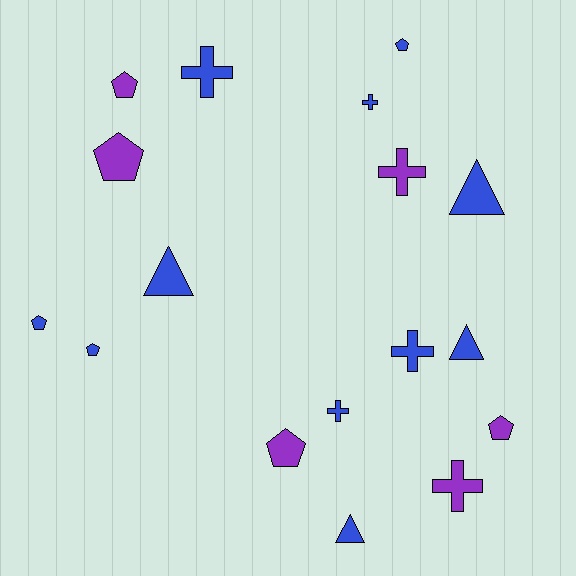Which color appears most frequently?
Blue, with 11 objects.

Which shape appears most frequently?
Pentagon, with 7 objects.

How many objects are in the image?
There are 17 objects.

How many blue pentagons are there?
There are 3 blue pentagons.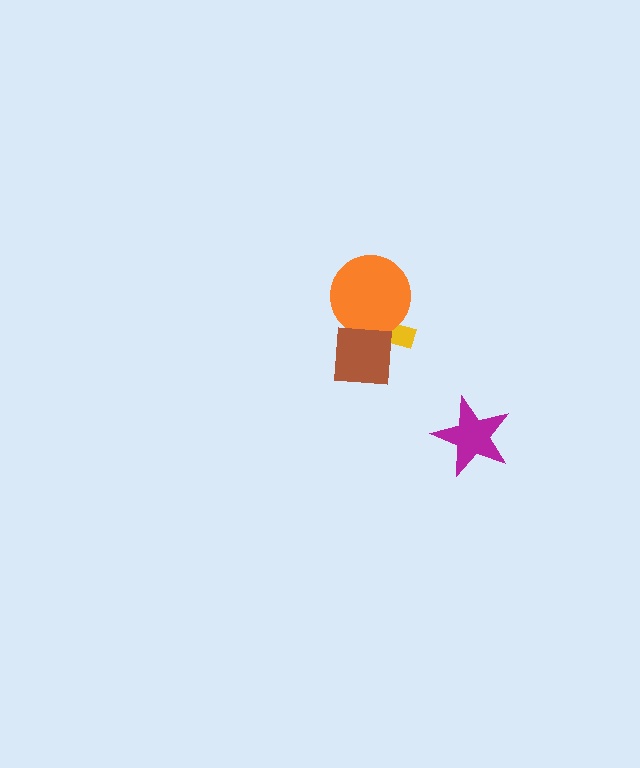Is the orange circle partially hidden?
Yes, it is partially covered by another shape.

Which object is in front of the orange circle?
The brown square is in front of the orange circle.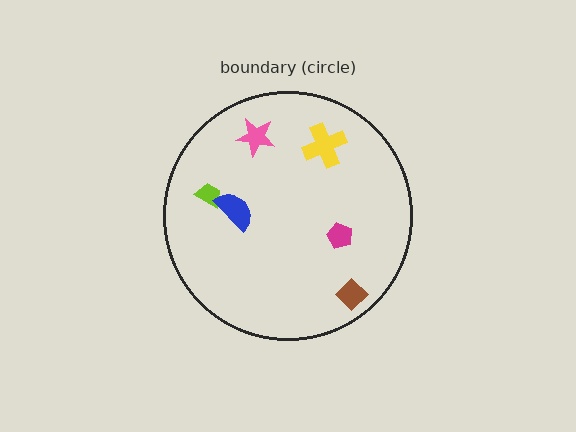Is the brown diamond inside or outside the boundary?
Inside.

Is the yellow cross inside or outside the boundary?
Inside.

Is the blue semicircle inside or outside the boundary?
Inside.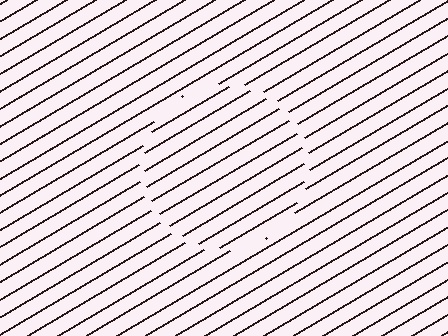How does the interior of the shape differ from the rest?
The interior of the shape contains the same grating, shifted by half a period — the contour is defined by the phase discontinuity where line-ends from the inner and outer gratings abut.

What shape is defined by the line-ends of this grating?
An illusory circle. The interior of the shape contains the same grating, shifted by half a period — the contour is defined by the phase discontinuity where line-ends from the inner and outer gratings abut.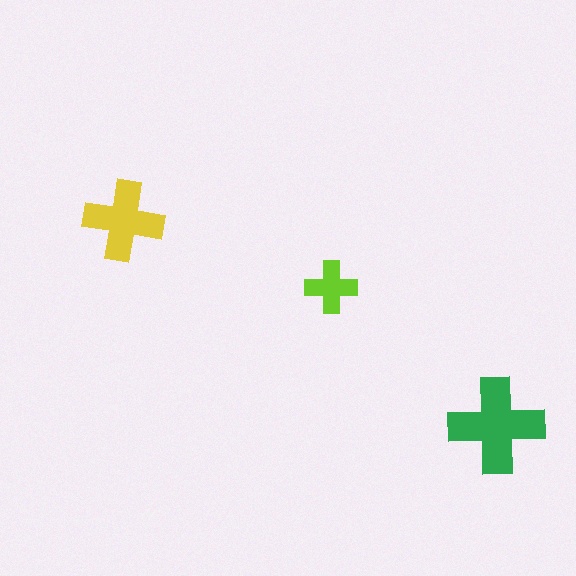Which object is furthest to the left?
The yellow cross is leftmost.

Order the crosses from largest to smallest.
the green one, the yellow one, the lime one.